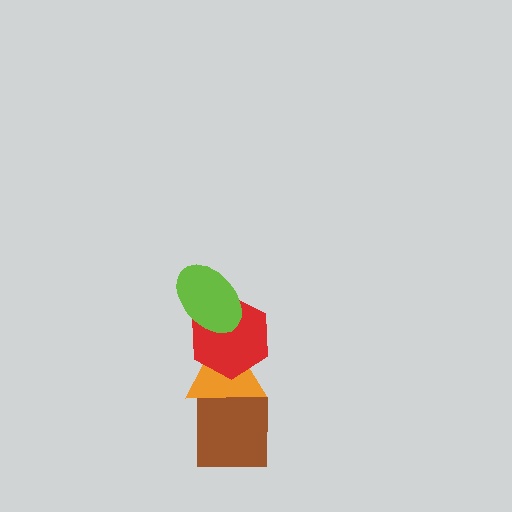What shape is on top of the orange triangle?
The red hexagon is on top of the orange triangle.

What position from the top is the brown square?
The brown square is 4th from the top.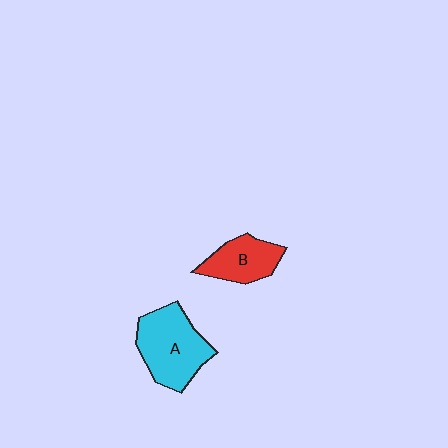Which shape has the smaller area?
Shape B (red).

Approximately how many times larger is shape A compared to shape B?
Approximately 1.6 times.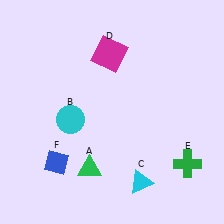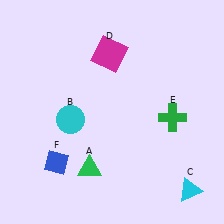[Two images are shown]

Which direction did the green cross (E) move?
The green cross (E) moved up.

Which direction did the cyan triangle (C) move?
The cyan triangle (C) moved right.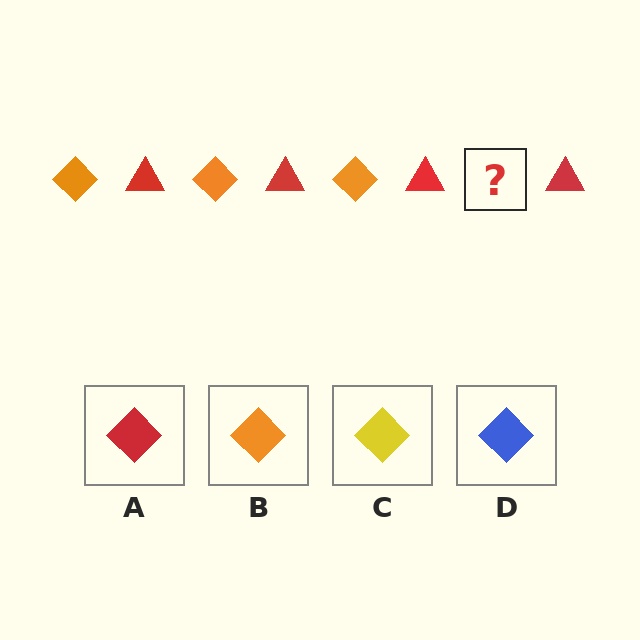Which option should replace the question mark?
Option B.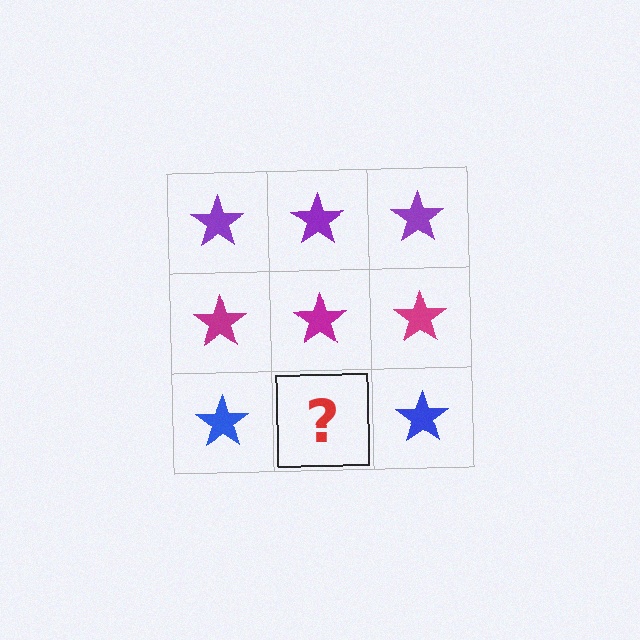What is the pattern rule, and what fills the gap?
The rule is that each row has a consistent color. The gap should be filled with a blue star.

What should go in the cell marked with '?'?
The missing cell should contain a blue star.